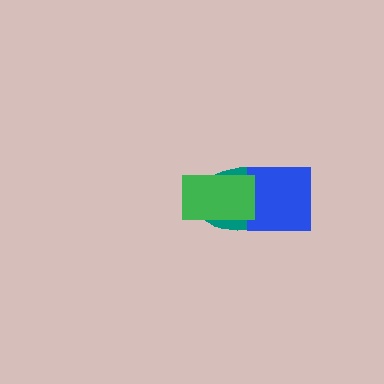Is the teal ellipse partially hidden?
Yes, it is partially covered by another shape.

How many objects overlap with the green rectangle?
2 objects overlap with the green rectangle.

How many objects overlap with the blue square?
2 objects overlap with the blue square.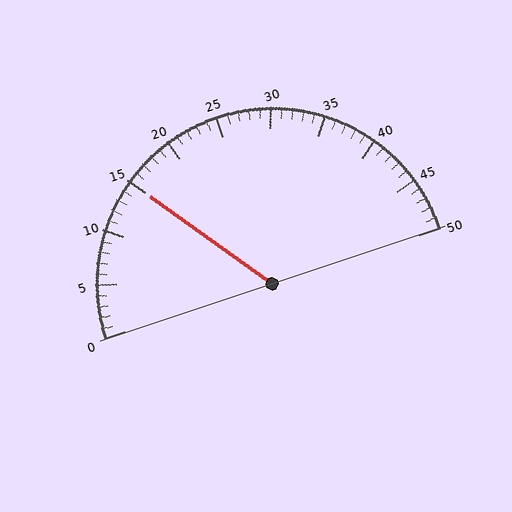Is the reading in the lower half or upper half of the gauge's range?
The reading is in the lower half of the range (0 to 50).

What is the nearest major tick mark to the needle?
The nearest major tick mark is 15.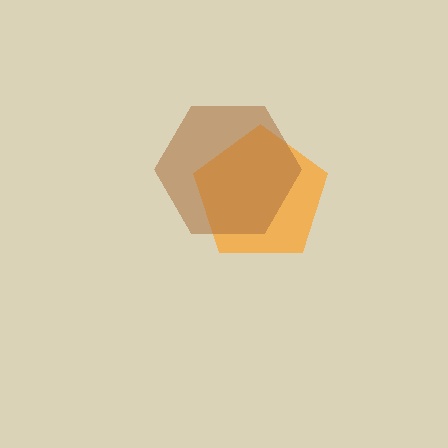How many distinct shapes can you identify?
There are 2 distinct shapes: an orange pentagon, a brown hexagon.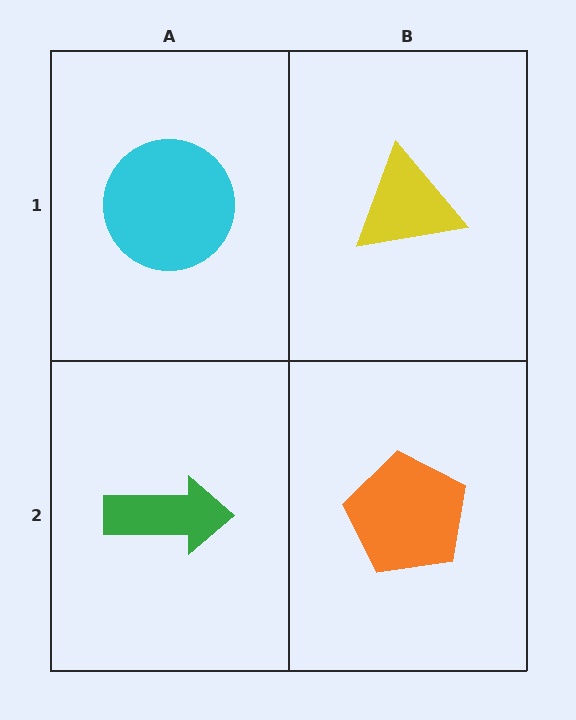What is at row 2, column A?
A green arrow.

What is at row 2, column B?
An orange pentagon.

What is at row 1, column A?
A cyan circle.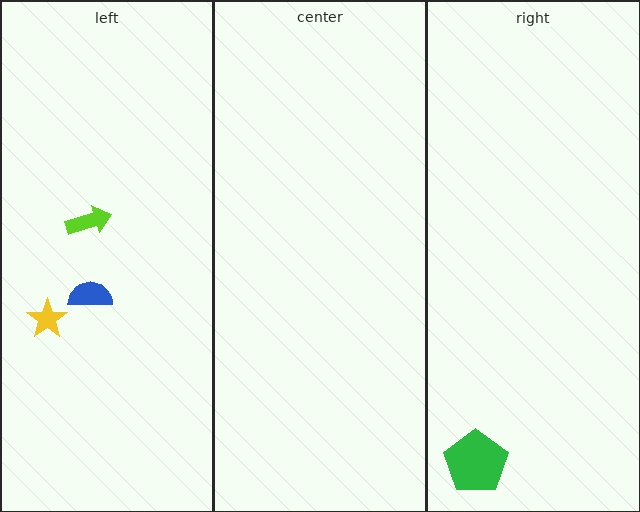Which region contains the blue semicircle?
The left region.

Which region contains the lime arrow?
The left region.